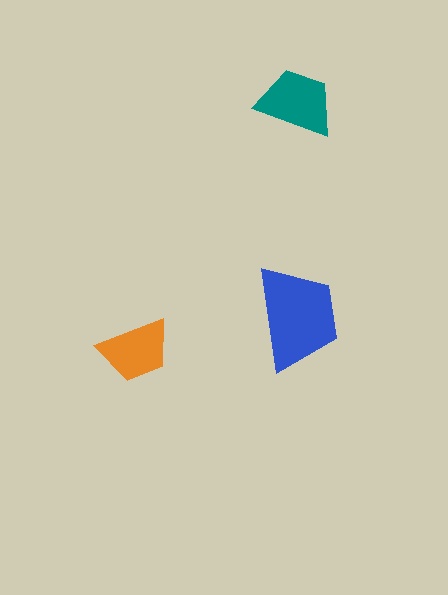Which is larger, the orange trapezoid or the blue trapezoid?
The blue one.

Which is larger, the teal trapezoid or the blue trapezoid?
The blue one.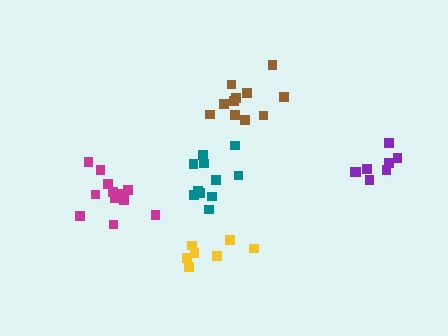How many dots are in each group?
Group 1: 12 dots, Group 2: 8 dots, Group 3: 8 dots, Group 4: 11 dots, Group 5: 11 dots (50 total).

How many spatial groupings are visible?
There are 5 spatial groupings.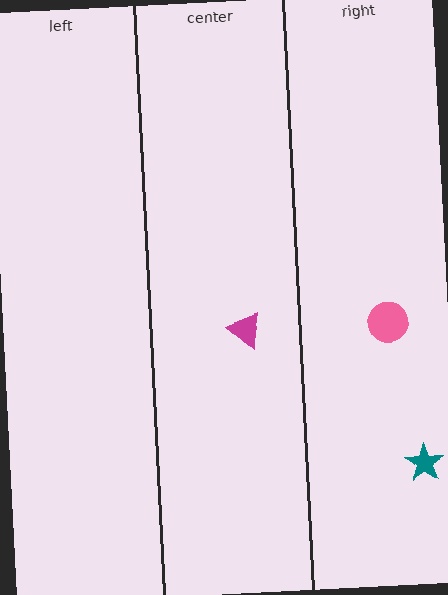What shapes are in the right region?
The teal star, the pink circle.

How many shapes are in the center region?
1.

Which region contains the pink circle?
The right region.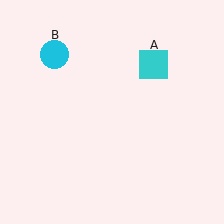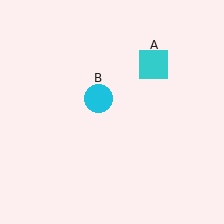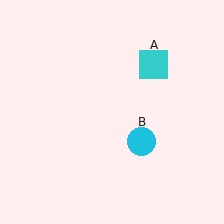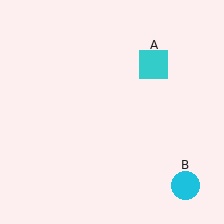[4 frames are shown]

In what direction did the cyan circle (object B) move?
The cyan circle (object B) moved down and to the right.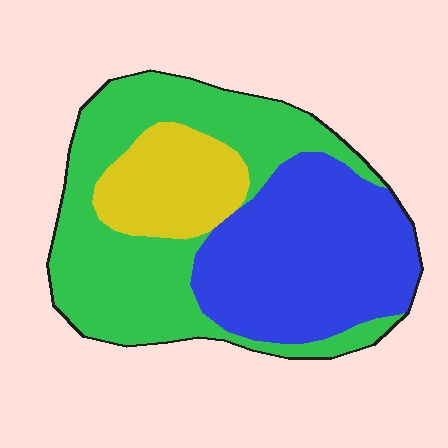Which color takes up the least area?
Yellow, at roughly 15%.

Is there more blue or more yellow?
Blue.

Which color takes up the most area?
Green, at roughly 45%.